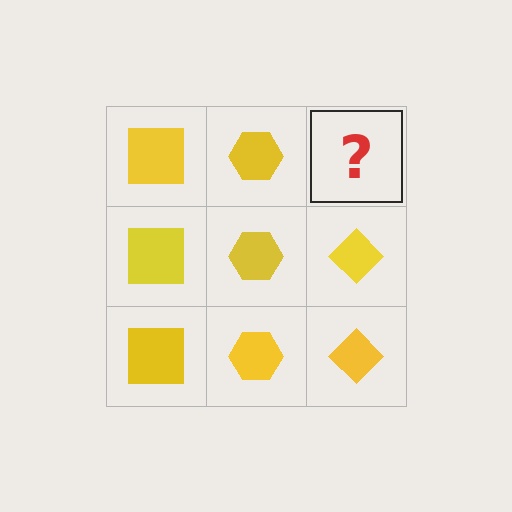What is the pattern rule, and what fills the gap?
The rule is that each column has a consistent shape. The gap should be filled with a yellow diamond.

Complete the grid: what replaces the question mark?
The question mark should be replaced with a yellow diamond.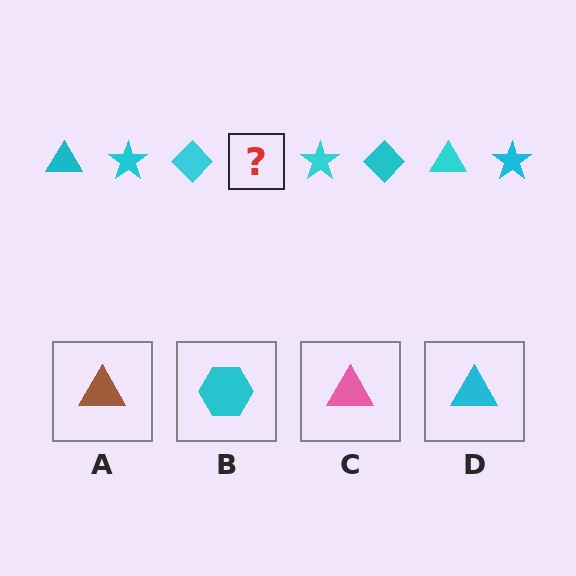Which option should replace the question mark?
Option D.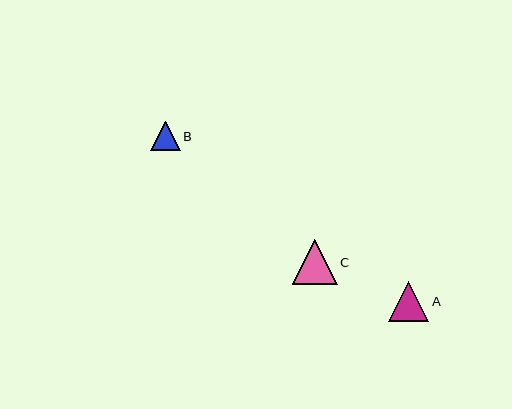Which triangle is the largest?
Triangle C is the largest with a size of approximately 45 pixels.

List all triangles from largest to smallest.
From largest to smallest: C, A, B.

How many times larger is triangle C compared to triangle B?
Triangle C is approximately 1.5 times the size of triangle B.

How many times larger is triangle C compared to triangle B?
Triangle C is approximately 1.5 times the size of triangle B.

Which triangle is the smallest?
Triangle B is the smallest with a size of approximately 29 pixels.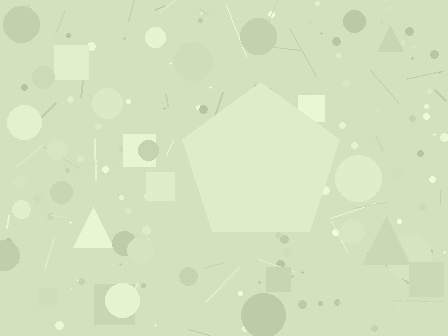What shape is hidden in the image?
A pentagon is hidden in the image.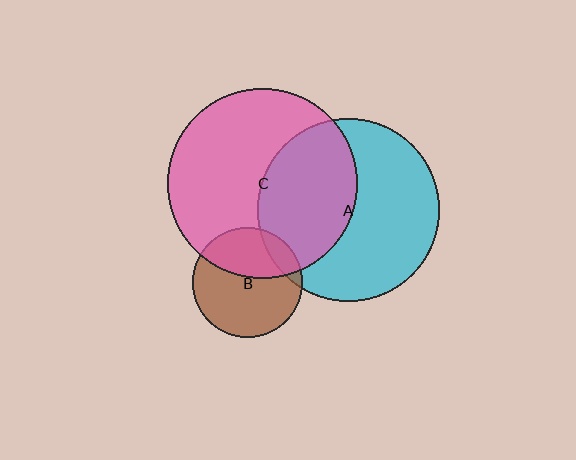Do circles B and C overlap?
Yes.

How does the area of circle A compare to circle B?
Approximately 2.8 times.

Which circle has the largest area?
Circle C (pink).